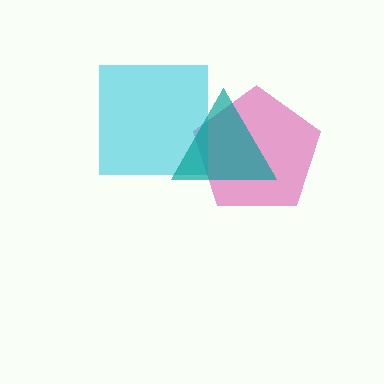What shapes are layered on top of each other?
The layered shapes are: a magenta pentagon, a cyan square, a teal triangle.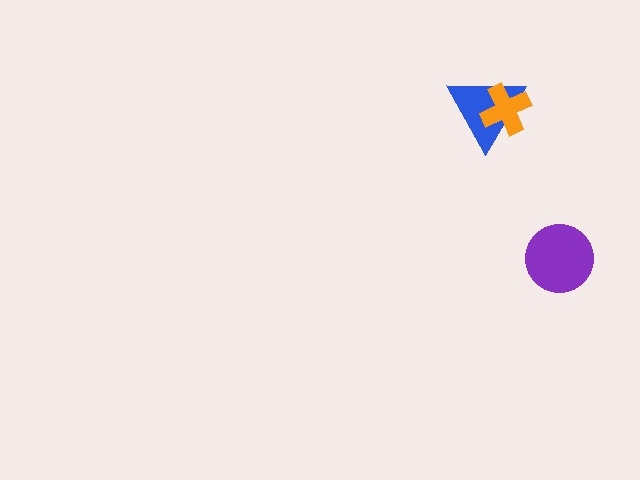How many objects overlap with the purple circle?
0 objects overlap with the purple circle.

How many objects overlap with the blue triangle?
1 object overlaps with the blue triangle.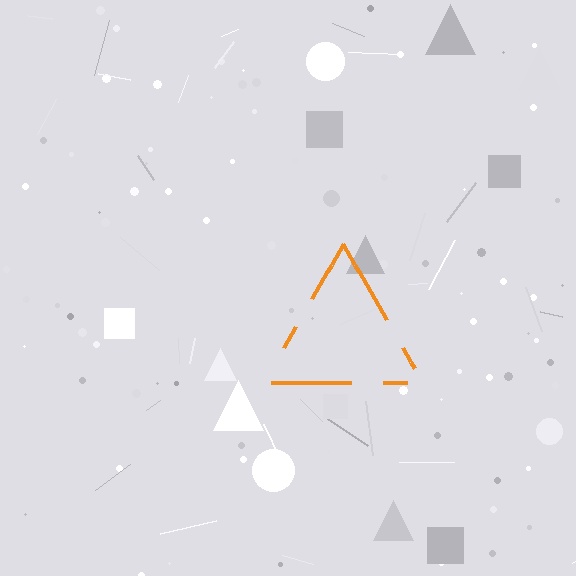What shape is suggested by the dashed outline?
The dashed outline suggests a triangle.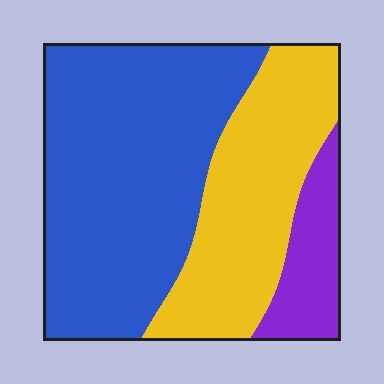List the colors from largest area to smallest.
From largest to smallest: blue, yellow, purple.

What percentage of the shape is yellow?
Yellow covers about 35% of the shape.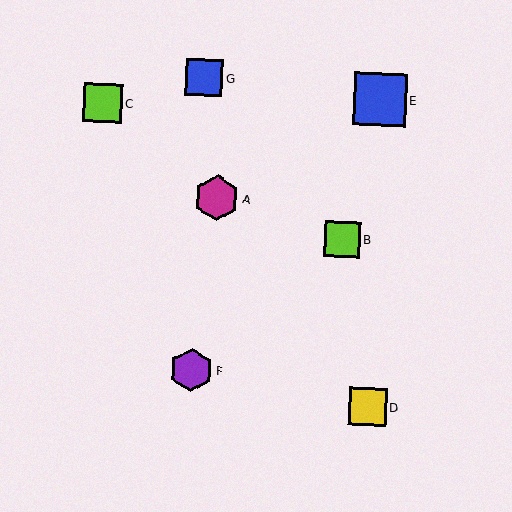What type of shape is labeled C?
Shape C is a lime square.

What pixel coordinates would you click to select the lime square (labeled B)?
Click at (342, 239) to select the lime square B.